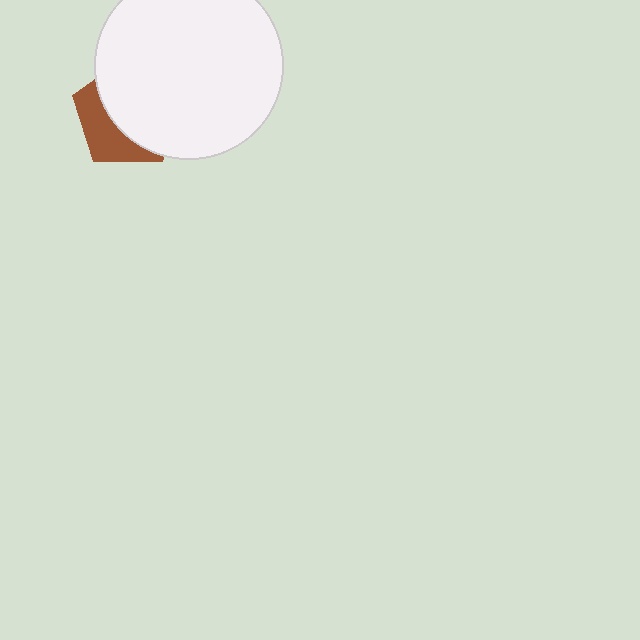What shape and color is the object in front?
The object in front is a white circle.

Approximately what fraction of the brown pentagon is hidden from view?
Roughly 65% of the brown pentagon is hidden behind the white circle.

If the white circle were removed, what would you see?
You would see the complete brown pentagon.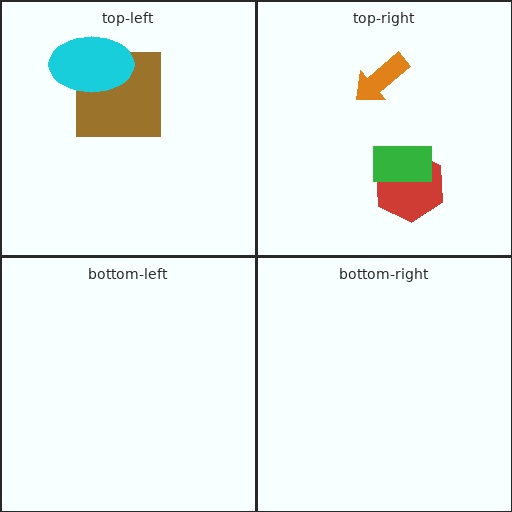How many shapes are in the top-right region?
3.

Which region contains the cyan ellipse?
The top-left region.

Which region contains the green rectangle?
The top-right region.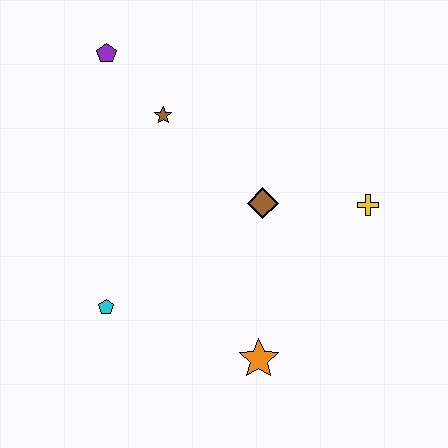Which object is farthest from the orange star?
The purple pentagon is farthest from the orange star.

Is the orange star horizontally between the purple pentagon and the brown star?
No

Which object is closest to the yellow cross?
The brown diamond is closest to the yellow cross.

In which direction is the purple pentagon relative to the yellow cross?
The purple pentagon is to the left of the yellow cross.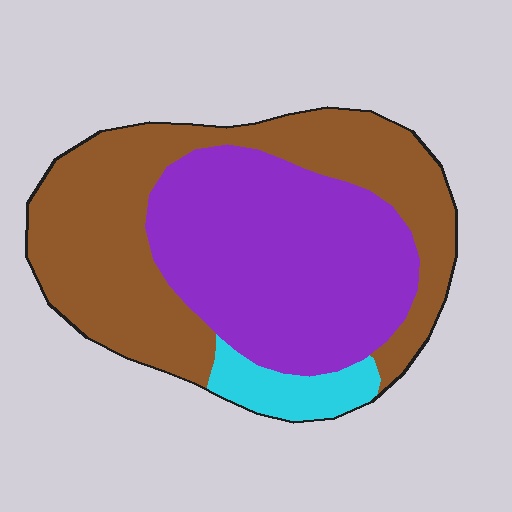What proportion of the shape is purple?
Purple covers roughly 45% of the shape.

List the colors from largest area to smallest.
From largest to smallest: brown, purple, cyan.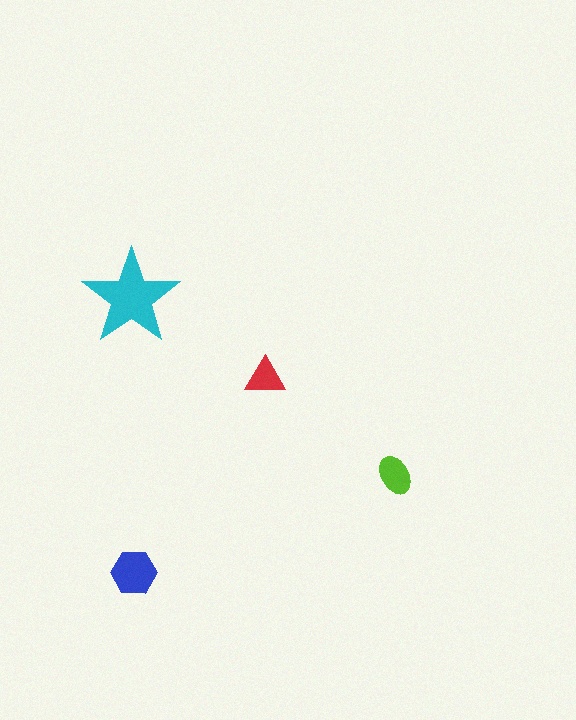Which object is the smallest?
The red triangle.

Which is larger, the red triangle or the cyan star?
The cyan star.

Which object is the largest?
The cyan star.